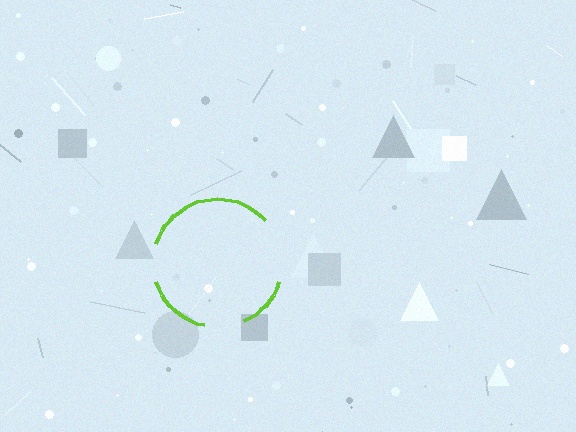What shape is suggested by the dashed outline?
The dashed outline suggests a circle.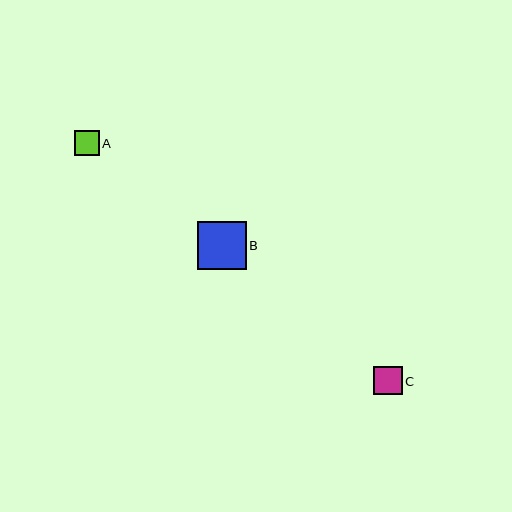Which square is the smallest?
Square A is the smallest with a size of approximately 25 pixels.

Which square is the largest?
Square B is the largest with a size of approximately 48 pixels.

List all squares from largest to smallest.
From largest to smallest: B, C, A.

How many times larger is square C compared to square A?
Square C is approximately 1.2 times the size of square A.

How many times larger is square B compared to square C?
Square B is approximately 1.7 times the size of square C.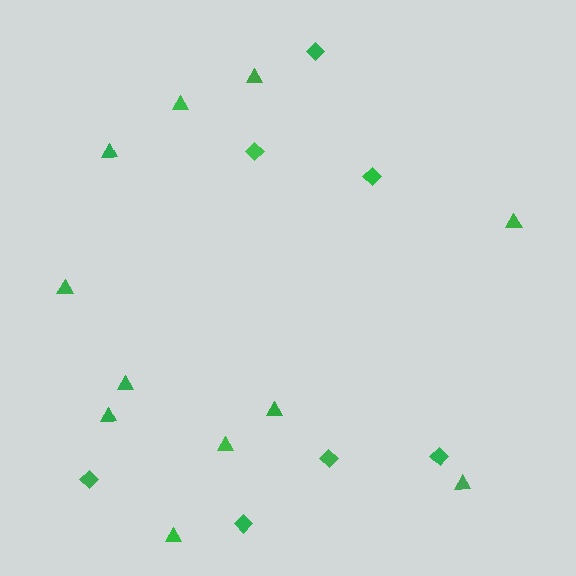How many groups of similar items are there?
There are 2 groups: one group of triangles (11) and one group of diamonds (7).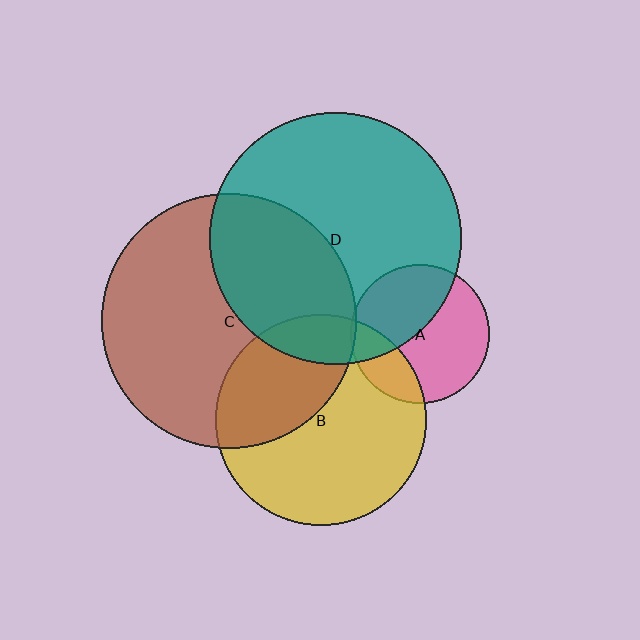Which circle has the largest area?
Circle C (brown).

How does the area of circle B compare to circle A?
Approximately 2.3 times.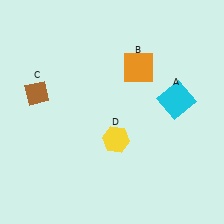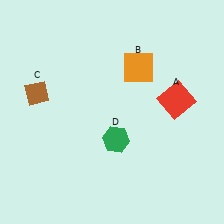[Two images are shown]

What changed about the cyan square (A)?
In Image 1, A is cyan. In Image 2, it changed to red.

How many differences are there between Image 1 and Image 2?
There are 2 differences between the two images.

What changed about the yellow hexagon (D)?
In Image 1, D is yellow. In Image 2, it changed to green.